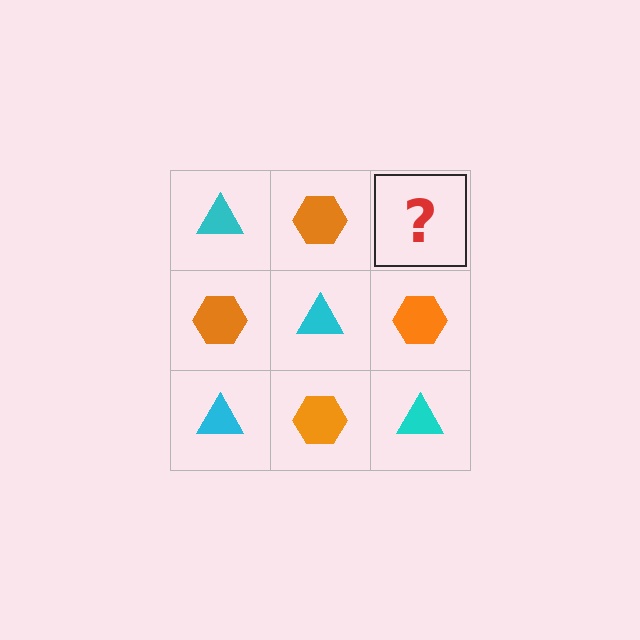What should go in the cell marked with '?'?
The missing cell should contain a cyan triangle.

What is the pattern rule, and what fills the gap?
The rule is that it alternates cyan triangle and orange hexagon in a checkerboard pattern. The gap should be filled with a cyan triangle.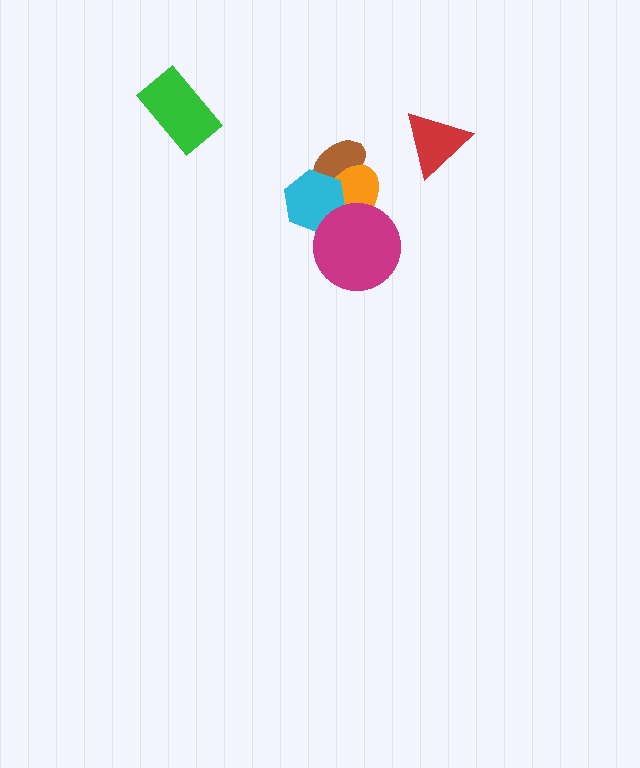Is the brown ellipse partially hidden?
Yes, it is partially covered by another shape.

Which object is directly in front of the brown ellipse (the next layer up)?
The orange ellipse is directly in front of the brown ellipse.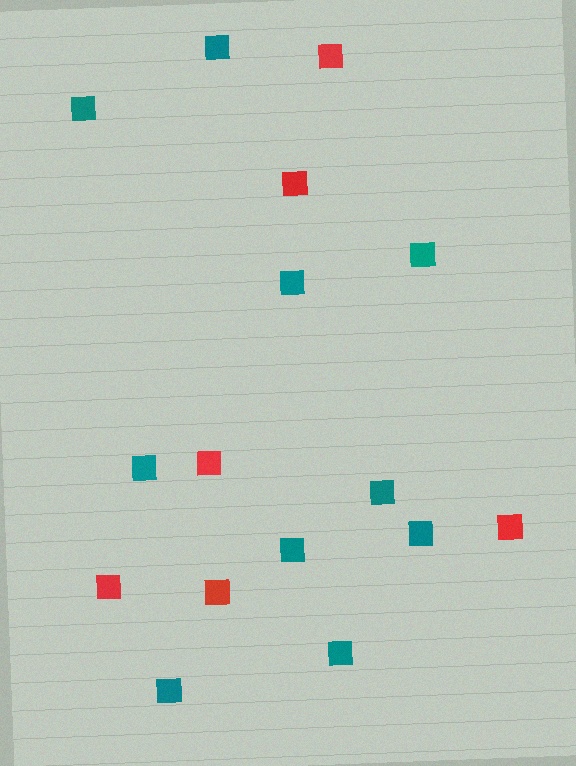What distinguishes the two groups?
There are 2 groups: one group of red squares (6) and one group of teal squares (10).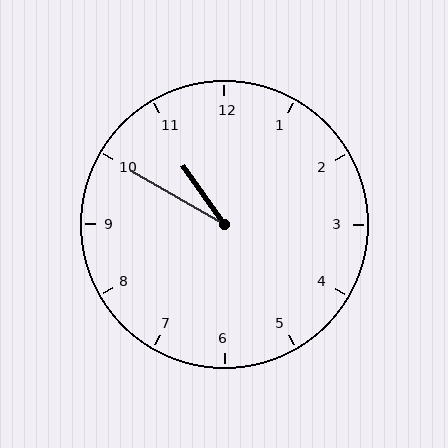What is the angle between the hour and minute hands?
Approximately 25 degrees.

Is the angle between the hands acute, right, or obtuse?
It is acute.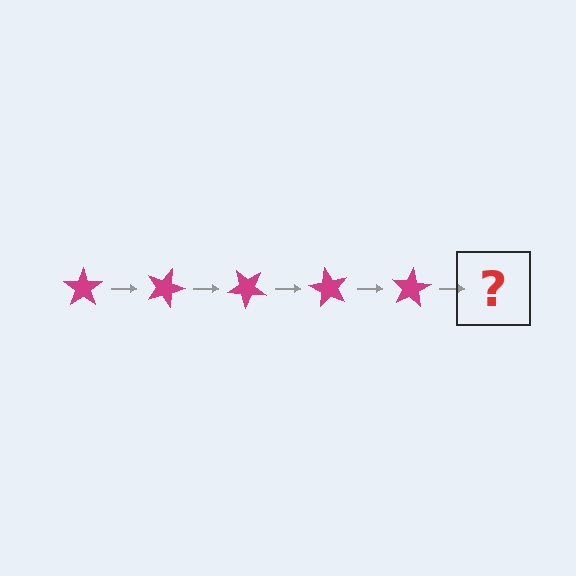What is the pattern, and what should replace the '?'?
The pattern is that the star rotates 20 degrees each step. The '?' should be a magenta star rotated 100 degrees.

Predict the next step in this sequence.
The next step is a magenta star rotated 100 degrees.